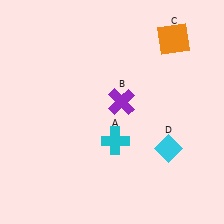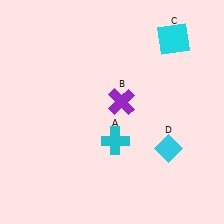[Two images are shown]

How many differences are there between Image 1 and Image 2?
There is 1 difference between the two images.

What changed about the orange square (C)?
In Image 1, C is orange. In Image 2, it changed to cyan.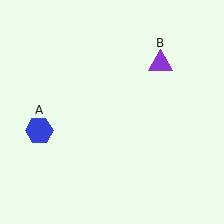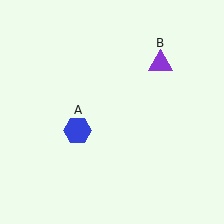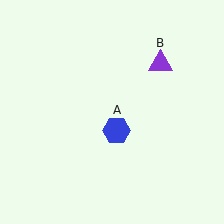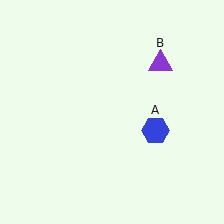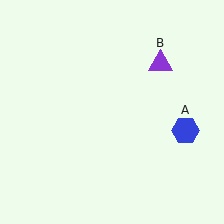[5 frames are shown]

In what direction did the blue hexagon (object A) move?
The blue hexagon (object A) moved right.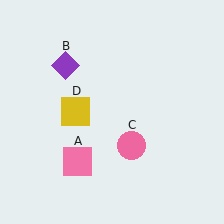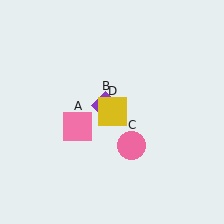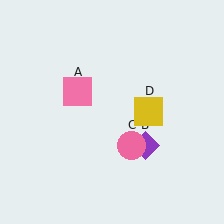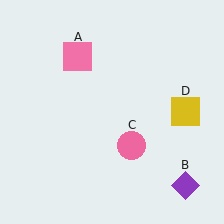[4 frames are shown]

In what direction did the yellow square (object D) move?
The yellow square (object D) moved right.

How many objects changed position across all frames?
3 objects changed position: pink square (object A), purple diamond (object B), yellow square (object D).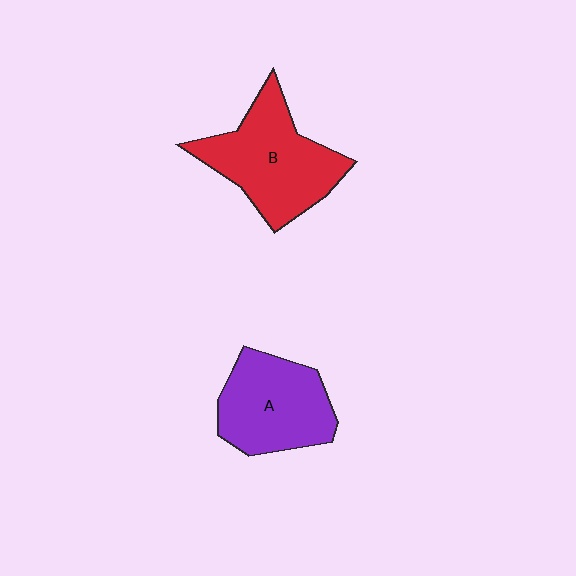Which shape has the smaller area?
Shape A (purple).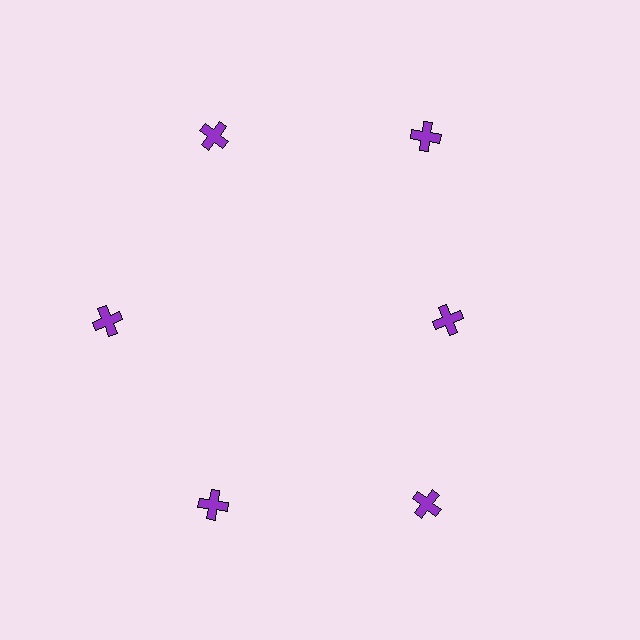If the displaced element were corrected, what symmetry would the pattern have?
It would have 6-fold rotational symmetry — the pattern would map onto itself every 60 degrees.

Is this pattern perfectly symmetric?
No. The 6 purple crosses are arranged in a ring, but one element near the 3 o'clock position is pulled inward toward the center, breaking the 6-fold rotational symmetry.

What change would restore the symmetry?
The symmetry would be restored by moving it outward, back onto the ring so that all 6 crosses sit at equal angles and equal distance from the center.